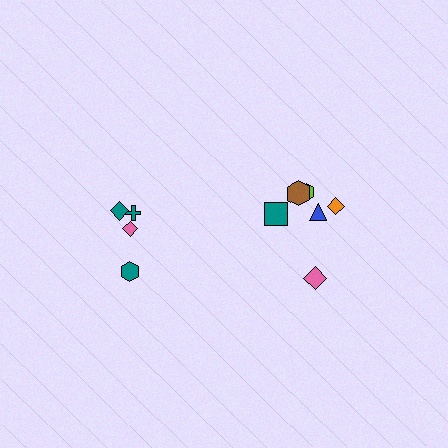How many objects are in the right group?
There are 6 objects.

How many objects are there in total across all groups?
There are 10 objects.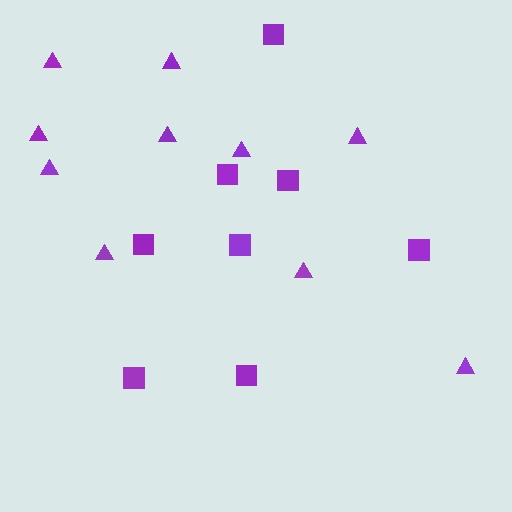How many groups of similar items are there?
There are 2 groups: one group of triangles (10) and one group of squares (8).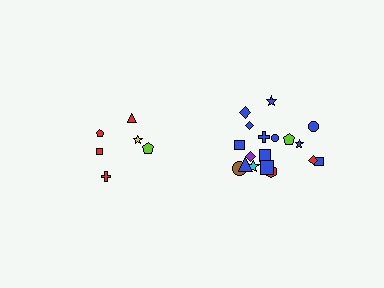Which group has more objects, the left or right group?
The right group.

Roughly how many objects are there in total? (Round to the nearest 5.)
Roughly 25 objects in total.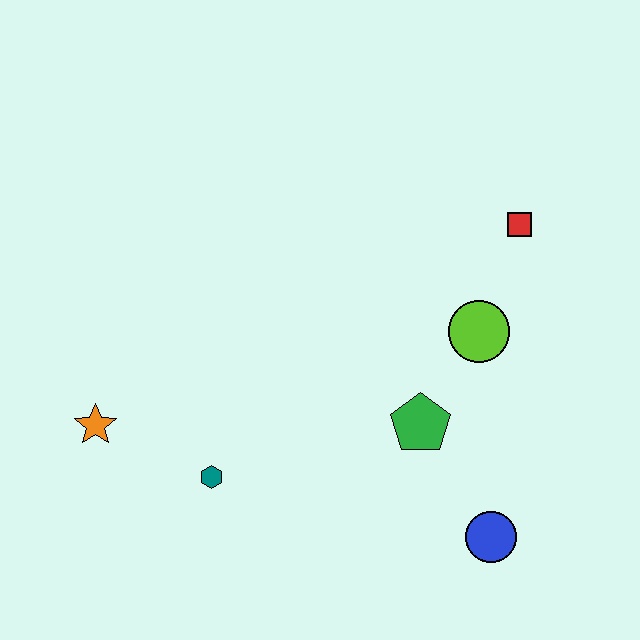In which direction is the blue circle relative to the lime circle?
The blue circle is below the lime circle.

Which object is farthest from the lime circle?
The orange star is farthest from the lime circle.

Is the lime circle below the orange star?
No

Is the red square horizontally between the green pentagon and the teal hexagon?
No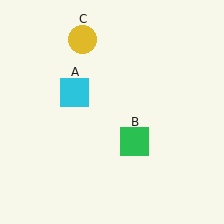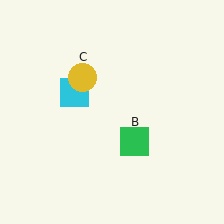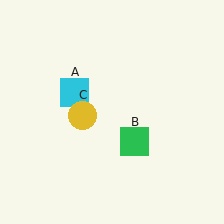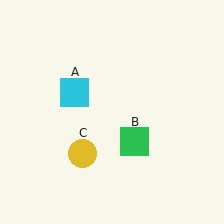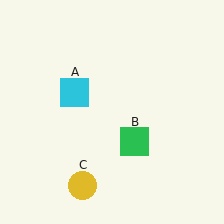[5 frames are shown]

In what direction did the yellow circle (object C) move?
The yellow circle (object C) moved down.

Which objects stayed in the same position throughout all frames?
Cyan square (object A) and green square (object B) remained stationary.